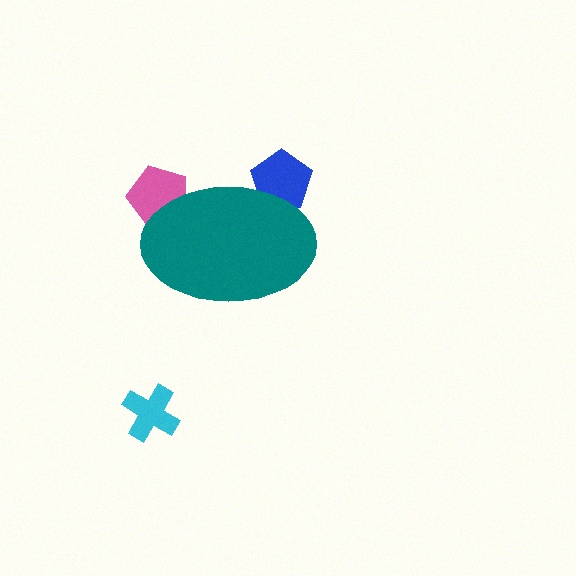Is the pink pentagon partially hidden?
Yes, the pink pentagon is partially hidden behind the teal ellipse.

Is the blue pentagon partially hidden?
Yes, the blue pentagon is partially hidden behind the teal ellipse.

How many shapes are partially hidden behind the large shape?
2 shapes are partially hidden.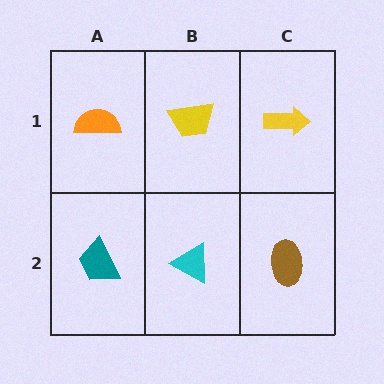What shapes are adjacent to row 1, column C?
A brown ellipse (row 2, column C), a yellow trapezoid (row 1, column B).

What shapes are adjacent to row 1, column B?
A cyan triangle (row 2, column B), an orange semicircle (row 1, column A), a yellow arrow (row 1, column C).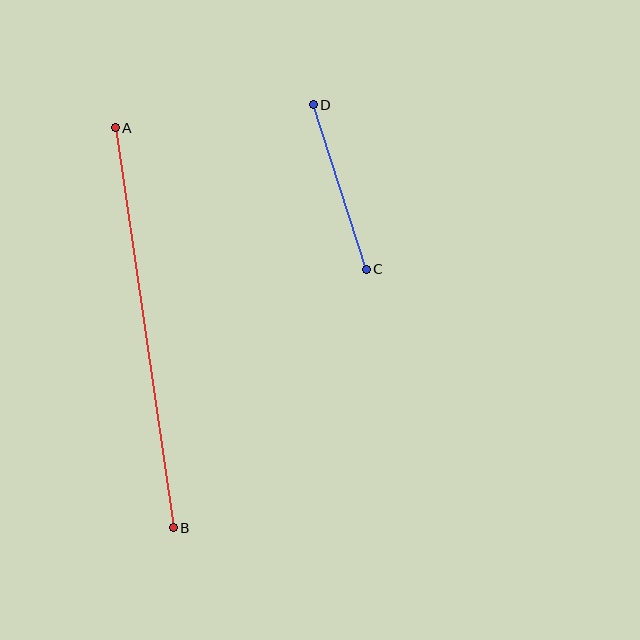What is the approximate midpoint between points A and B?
The midpoint is at approximately (144, 328) pixels.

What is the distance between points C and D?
The distance is approximately 173 pixels.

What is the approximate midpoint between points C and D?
The midpoint is at approximately (340, 187) pixels.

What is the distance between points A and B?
The distance is approximately 404 pixels.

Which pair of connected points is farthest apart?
Points A and B are farthest apart.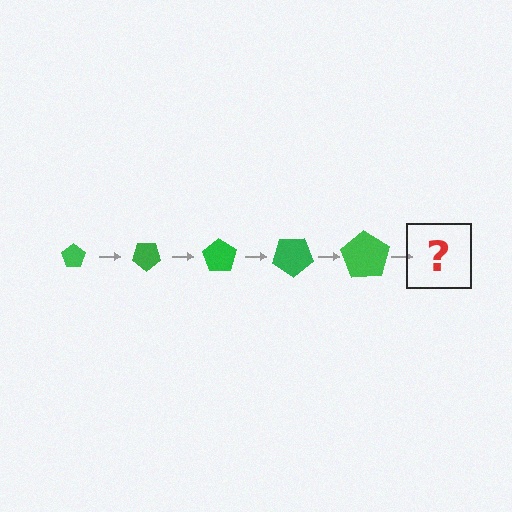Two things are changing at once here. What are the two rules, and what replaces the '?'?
The two rules are that the pentagon grows larger each step and it rotates 35 degrees each step. The '?' should be a pentagon, larger than the previous one and rotated 175 degrees from the start.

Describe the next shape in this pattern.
It should be a pentagon, larger than the previous one and rotated 175 degrees from the start.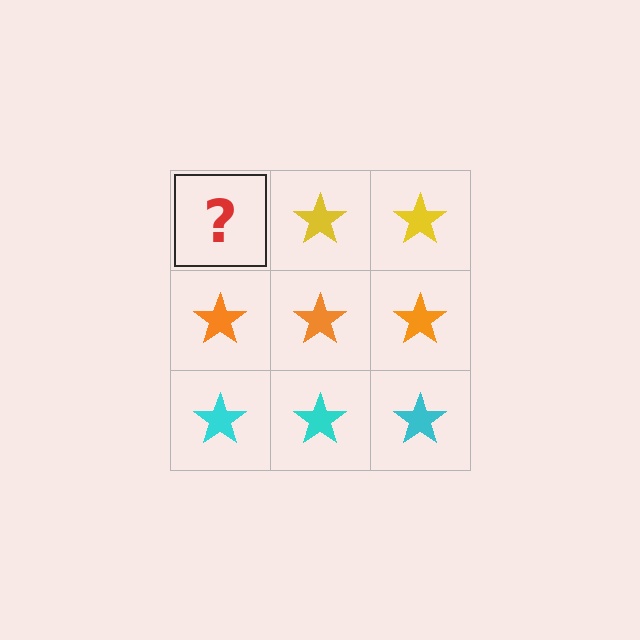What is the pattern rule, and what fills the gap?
The rule is that each row has a consistent color. The gap should be filled with a yellow star.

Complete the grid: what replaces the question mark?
The question mark should be replaced with a yellow star.